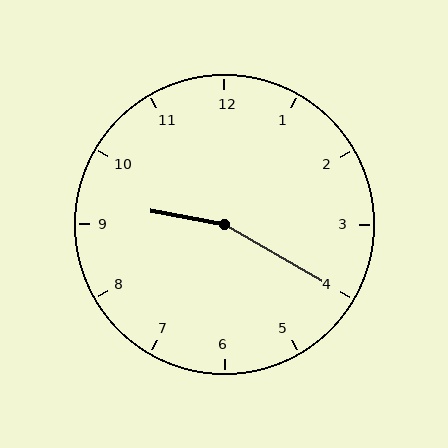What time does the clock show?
9:20.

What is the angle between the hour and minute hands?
Approximately 160 degrees.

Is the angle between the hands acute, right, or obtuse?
It is obtuse.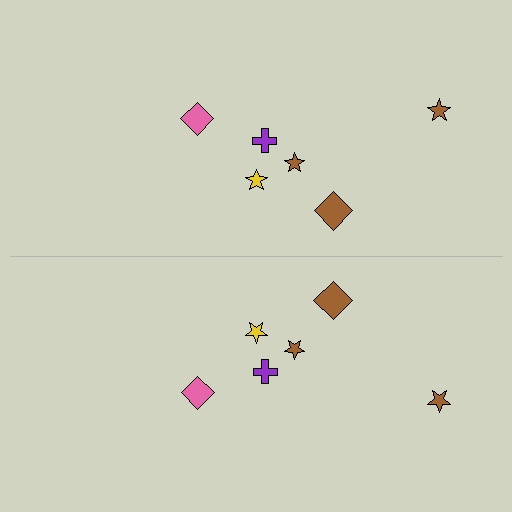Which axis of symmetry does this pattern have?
The pattern has a horizontal axis of symmetry running through the center of the image.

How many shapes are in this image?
There are 12 shapes in this image.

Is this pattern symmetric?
Yes, this pattern has bilateral (reflection) symmetry.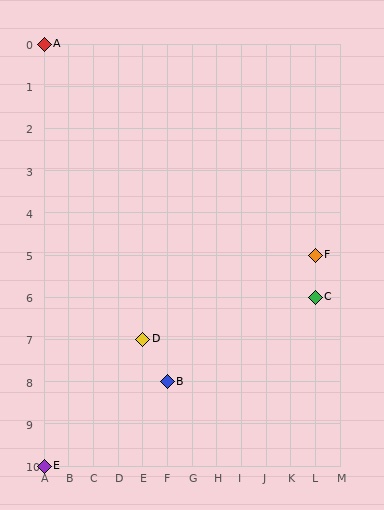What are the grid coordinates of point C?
Point C is at grid coordinates (L, 6).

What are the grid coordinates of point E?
Point E is at grid coordinates (A, 10).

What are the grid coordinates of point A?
Point A is at grid coordinates (A, 0).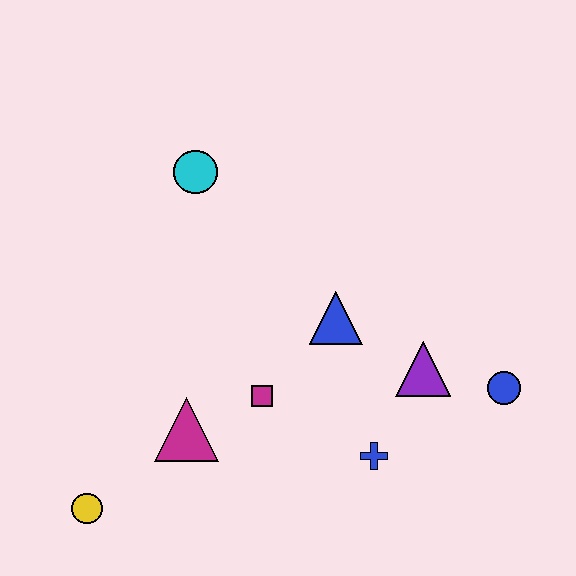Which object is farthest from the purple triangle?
The yellow circle is farthest from the purple triangle.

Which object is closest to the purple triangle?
The blue circle is closest to the purple triangle.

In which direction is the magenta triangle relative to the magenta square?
The magenta triangle is to the left of the magenta square.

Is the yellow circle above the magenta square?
No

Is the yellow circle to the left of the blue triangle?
Yes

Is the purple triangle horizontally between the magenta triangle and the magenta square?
No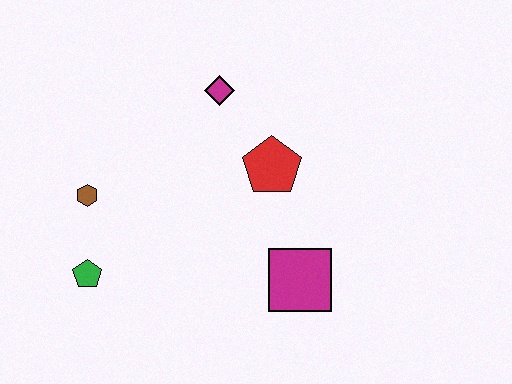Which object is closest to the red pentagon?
The magenta diamond is closest to the red pentagon.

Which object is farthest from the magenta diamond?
The green pentagon is farthest from the magenta diamond.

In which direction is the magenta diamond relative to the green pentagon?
The magenta diamond is above the green pentagon.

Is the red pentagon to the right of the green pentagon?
Yes